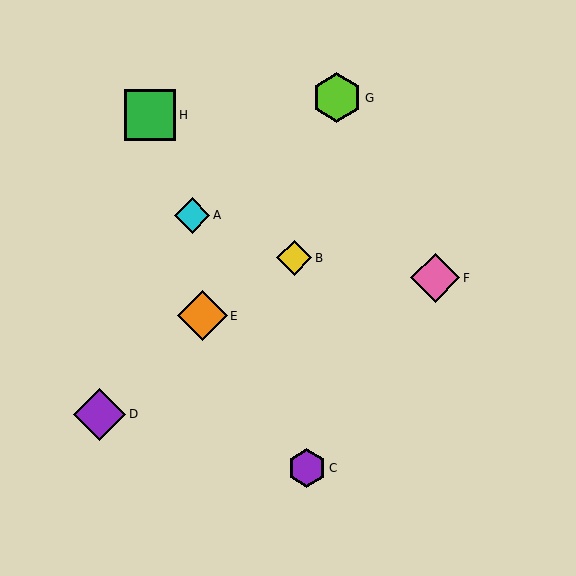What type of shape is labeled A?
Shape A is a cyan diamond.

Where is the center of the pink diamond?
The center of the pink diamond is at (435, 278).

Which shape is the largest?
The purple diamond (labeled D) is the largest.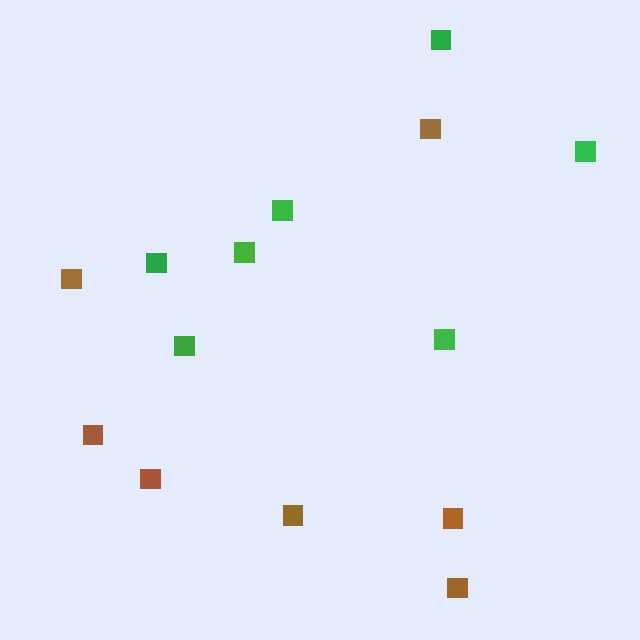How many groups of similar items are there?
There are 2 groups: one group of brown squares (7) and one group of green squares (7).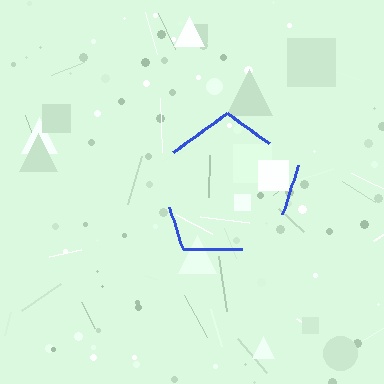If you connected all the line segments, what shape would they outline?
They would outline a pentagon.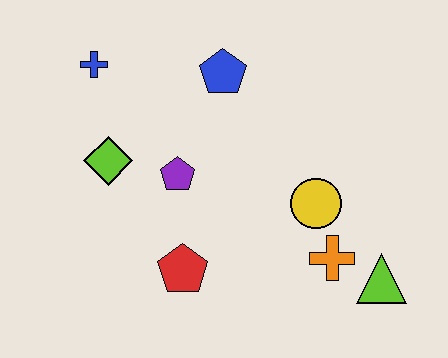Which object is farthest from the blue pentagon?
The lime triangle is farthest from the blue pentagon.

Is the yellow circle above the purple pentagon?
No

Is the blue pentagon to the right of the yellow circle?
No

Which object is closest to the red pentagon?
The purple pentagon is closest to the red pentagon.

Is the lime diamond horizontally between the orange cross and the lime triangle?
No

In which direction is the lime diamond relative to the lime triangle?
The lime diamond is to the left of the lime triangle.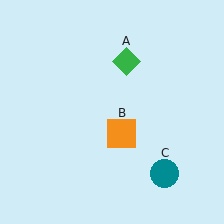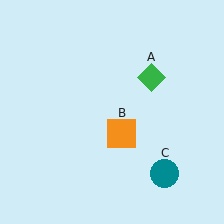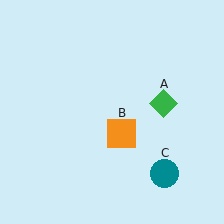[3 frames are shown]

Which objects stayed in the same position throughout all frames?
Orange square (object B) and teal circle (object C) remained stationary.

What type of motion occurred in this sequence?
The green diamond (object A) rotated clockwise around the center of the scene.